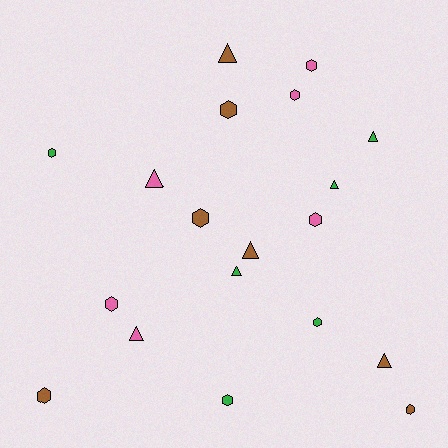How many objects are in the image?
There are 19 objects.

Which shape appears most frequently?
Hexagon, with 11 objects.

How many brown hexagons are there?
There are 4 brown hexagons.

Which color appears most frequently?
Brown, with 7 objects.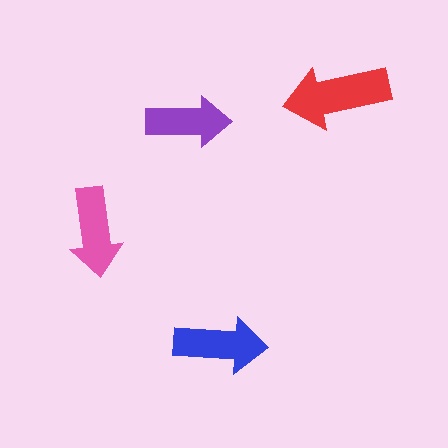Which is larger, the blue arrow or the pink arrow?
The blue one.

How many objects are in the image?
There are 4 objects in the image.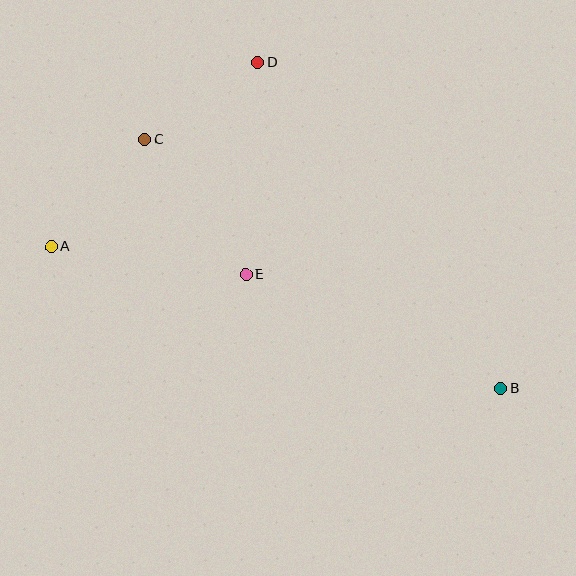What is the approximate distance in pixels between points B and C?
The distance between B and C is approximately 434 pixels.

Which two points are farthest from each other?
Points A and B are farthest from each other.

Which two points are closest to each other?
Points C and D are closest to each other.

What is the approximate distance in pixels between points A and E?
The distance between A and E is approximately 197 pixels.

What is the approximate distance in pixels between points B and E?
The distance between B and E is approximately 279 pixels.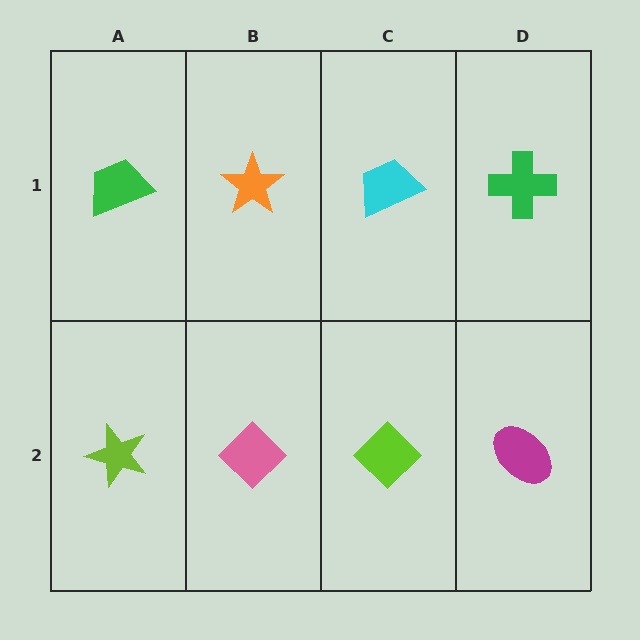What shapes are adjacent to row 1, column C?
A lime diamond (row 2, column C), an orange star (row 1, column B), a green cross (row 1, column D).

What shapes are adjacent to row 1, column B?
A pink diamond (row 2, column B), a green trapezoid (row 1, column A), a cyan trapezoid (row 1, column C).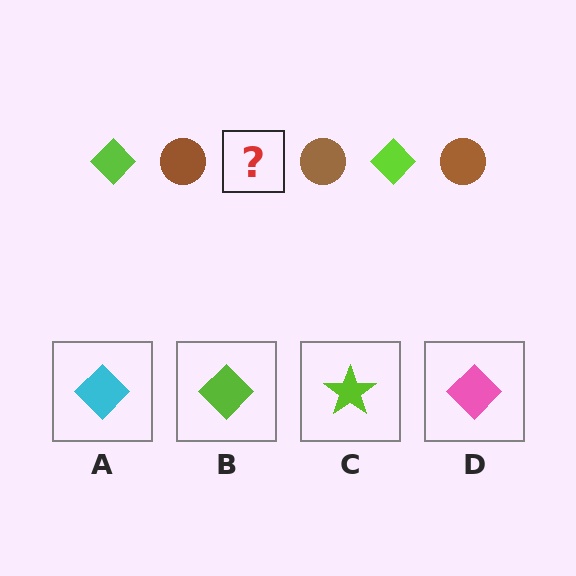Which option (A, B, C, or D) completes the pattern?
B.